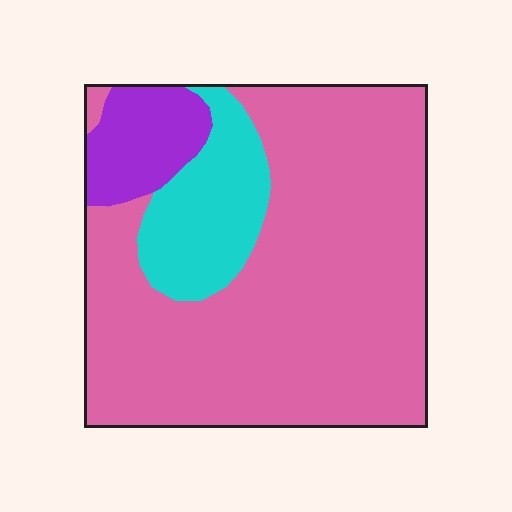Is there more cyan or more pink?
Pink.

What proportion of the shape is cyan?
Cyan takes up less than a sixth of the shape.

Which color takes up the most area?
Pink, at roughly 75%.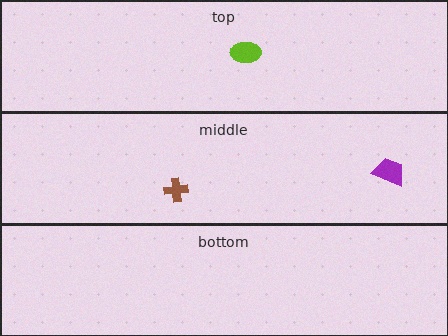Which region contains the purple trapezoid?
The middle region.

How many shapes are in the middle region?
2.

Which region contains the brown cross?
The middle region.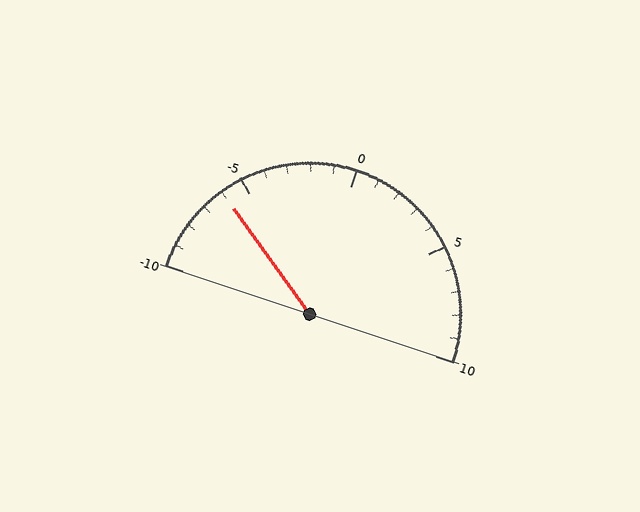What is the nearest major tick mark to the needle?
The nearest major tick mark is -5.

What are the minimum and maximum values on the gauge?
The gauge ranges from -10 to 10.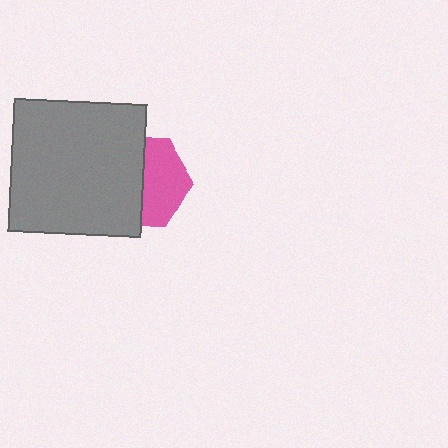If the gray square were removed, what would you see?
You would see the complete pink hexagon.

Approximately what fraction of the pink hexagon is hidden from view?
Roughly 52% of the pink hexagon is hidden behind the gray square.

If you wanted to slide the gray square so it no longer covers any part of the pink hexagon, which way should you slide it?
Slide it left — that is the most direct way to separate the two shapes.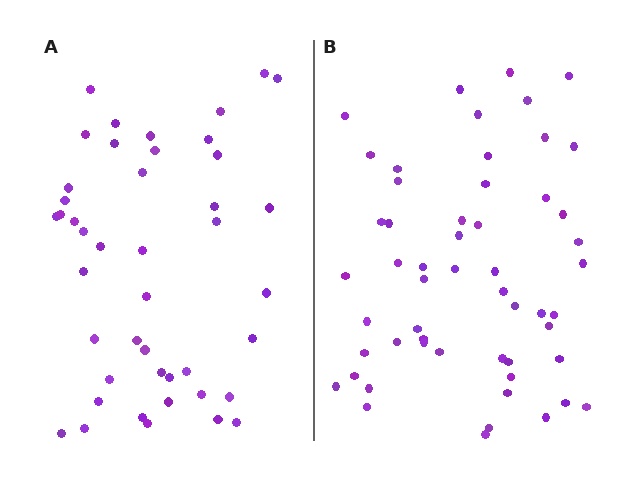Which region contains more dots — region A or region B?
Region B (the right region) has more dots.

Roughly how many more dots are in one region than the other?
Region B has roughly 10 or so more dots than region A.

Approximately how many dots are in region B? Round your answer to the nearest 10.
About 50 dots. (The exact count is 54, which rounds to 50.)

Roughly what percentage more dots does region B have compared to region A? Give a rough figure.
About 25% more.